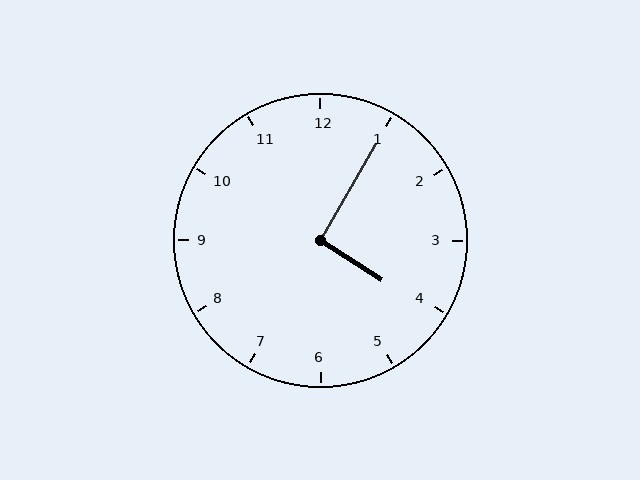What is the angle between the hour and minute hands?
Approximately 92 degrees.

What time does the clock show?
4:05.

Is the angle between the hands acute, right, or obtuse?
It is right.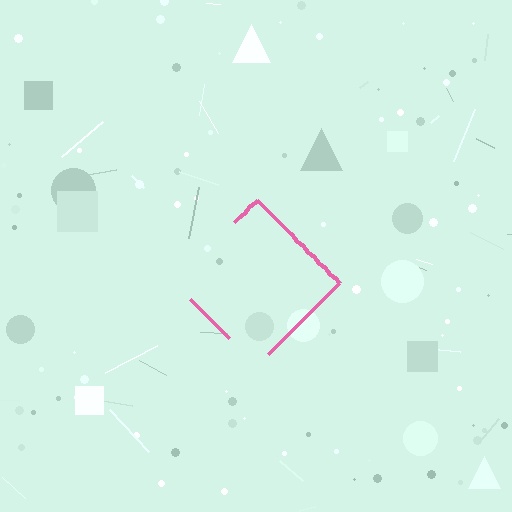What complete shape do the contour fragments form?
The contour fragments form a diamond.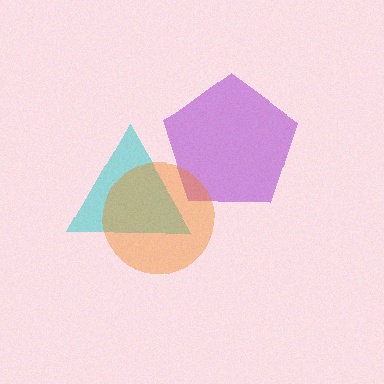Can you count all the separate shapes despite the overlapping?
Yes, there are 3 separate shapes.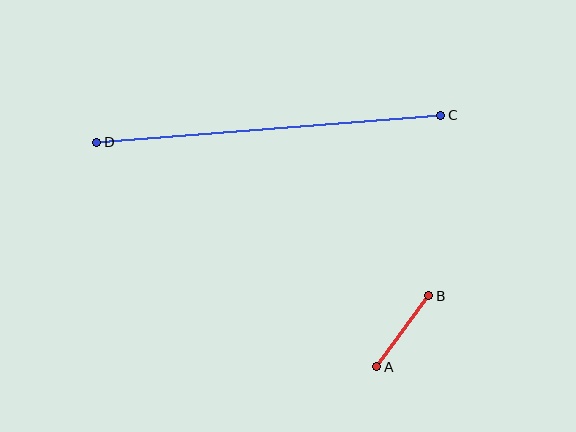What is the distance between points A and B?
The distance is approximately 88 pixels.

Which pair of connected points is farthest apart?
Points C and D are farthest apart.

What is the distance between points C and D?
The distance is approximately 345 pixels.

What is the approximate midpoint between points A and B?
The midpoint is at approximately (403, 331) pixels.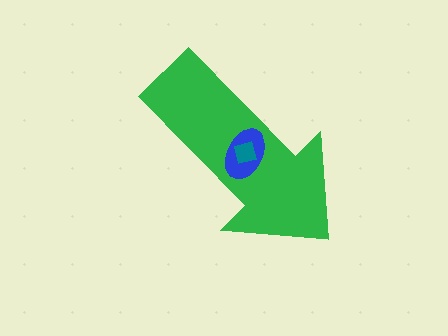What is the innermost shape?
The teal square.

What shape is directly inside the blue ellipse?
The teal square.